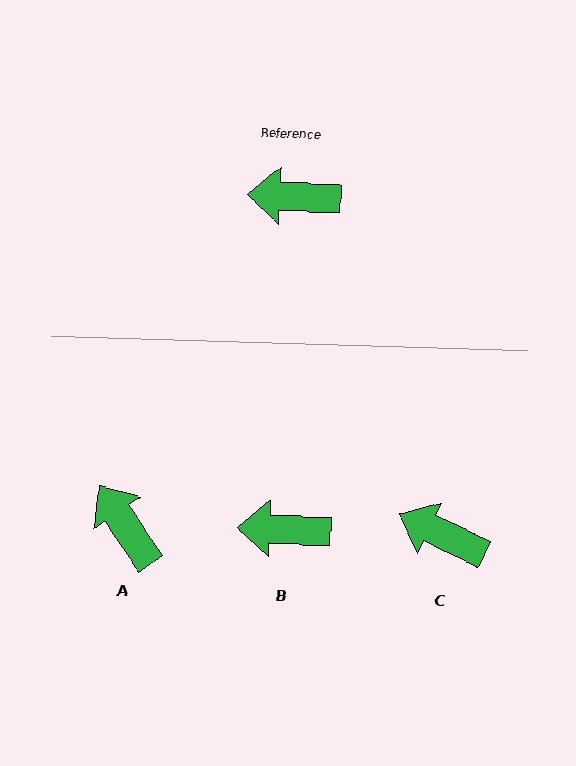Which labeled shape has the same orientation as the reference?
B.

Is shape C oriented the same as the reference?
No, it is off by about 23 degrees.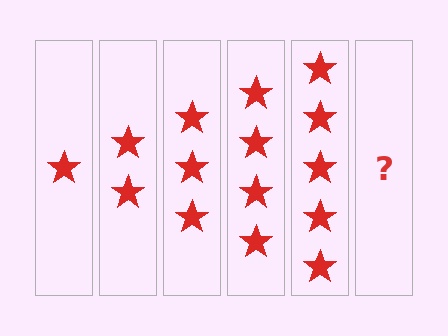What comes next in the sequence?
The next element should be 6 stars.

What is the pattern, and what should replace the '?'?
The pattern is that each step adds one more star. The '?' should be 6 stars.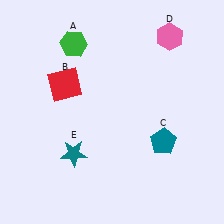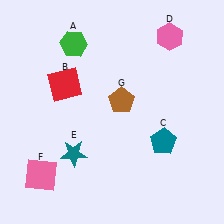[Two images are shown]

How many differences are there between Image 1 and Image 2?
There are 2 differences between the two images.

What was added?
A pink square (F), a brown pentagon (G) were added in Image 2.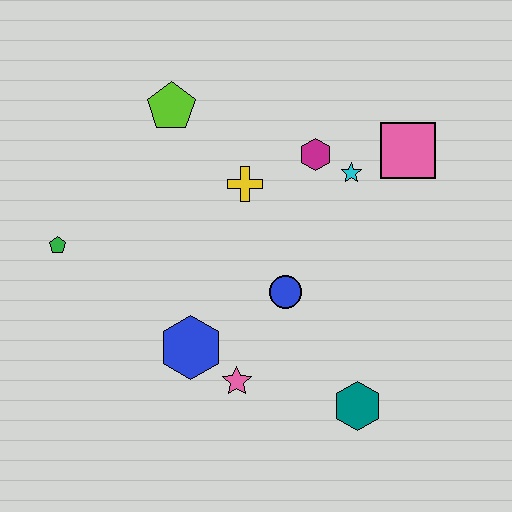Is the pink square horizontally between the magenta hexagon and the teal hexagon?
No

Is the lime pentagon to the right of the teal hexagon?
No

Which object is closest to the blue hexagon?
The pink star is closest to the blue hexagon.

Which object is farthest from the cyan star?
The green pentagon is farthest from the cyan star.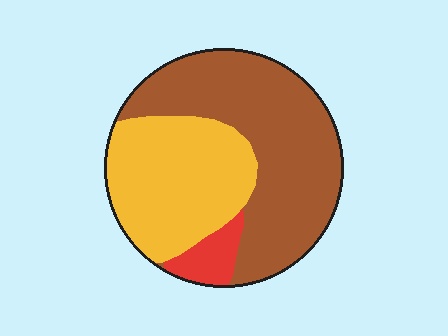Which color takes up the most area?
Brown, at roughly 55%.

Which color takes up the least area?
Red, at roughly 5%.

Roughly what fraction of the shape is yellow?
Yellow takes up about three eighths (3/8) of the shape.